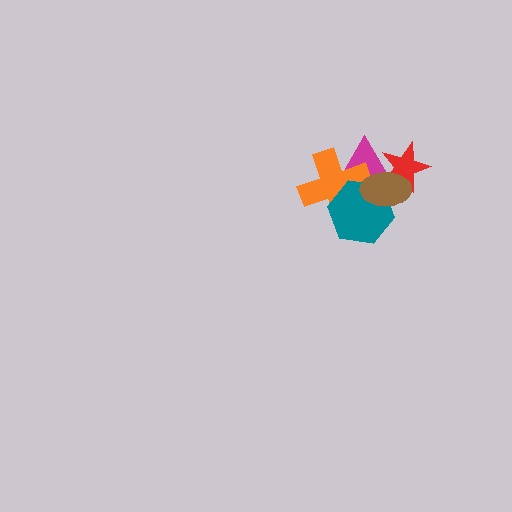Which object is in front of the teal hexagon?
The brown ellipse is in front of the teal hexagon.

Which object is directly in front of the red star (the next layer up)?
The magenta triangle is directly in front of the red star.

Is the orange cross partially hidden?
Yes, it is partially covered by another shape.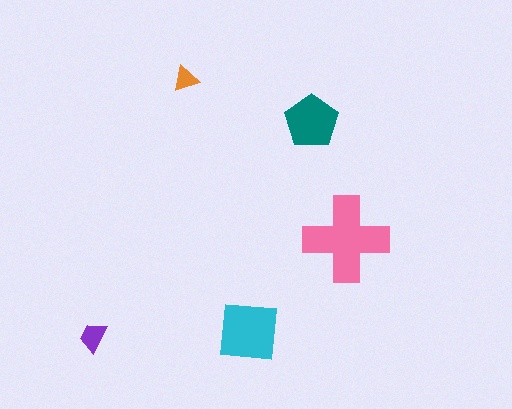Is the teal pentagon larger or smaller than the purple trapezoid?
Larger.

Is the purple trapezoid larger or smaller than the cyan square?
Smaller.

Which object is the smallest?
The orange triangle.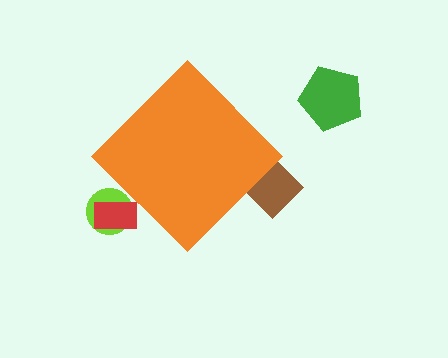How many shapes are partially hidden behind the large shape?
3 shapes are partially hidden.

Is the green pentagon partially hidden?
No, the green pentagon is fully visible.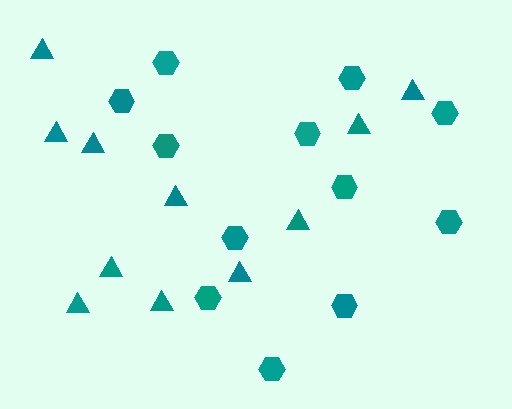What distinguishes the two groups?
There are 2 groups: one group of triangles (11) and one group of hexagons (12).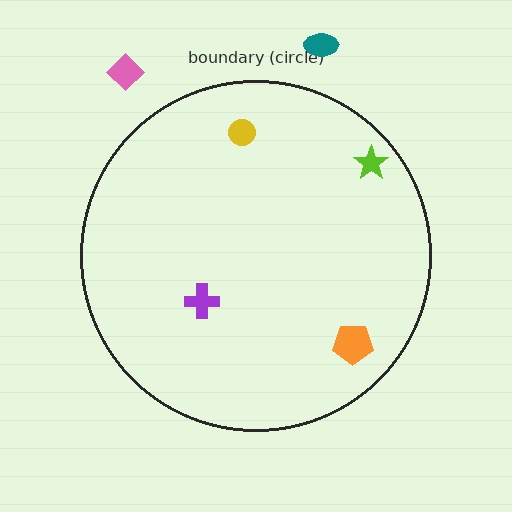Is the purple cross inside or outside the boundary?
Inside.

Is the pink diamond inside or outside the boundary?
Outside.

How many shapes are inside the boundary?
4 inside, 2 outside.